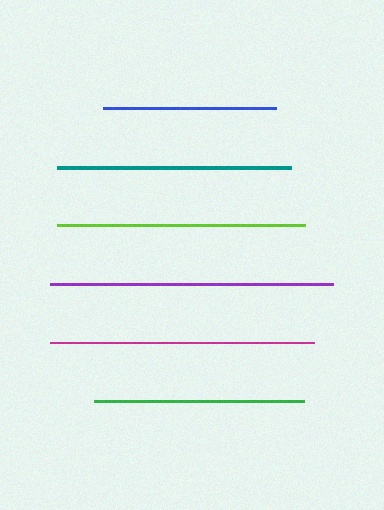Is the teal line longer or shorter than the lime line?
The lime line is longer than the teal line.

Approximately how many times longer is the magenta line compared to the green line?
The magenta line is approximately 1.3 times the length of the green line.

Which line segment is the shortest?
The blue line is the shortest at approximately 173 pixels.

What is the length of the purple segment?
The purple segment is approximately 284 pixels long.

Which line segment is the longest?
The purple line is the longest at approximately 284 pixels.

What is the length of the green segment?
The green segment is approximately 209 pixels long.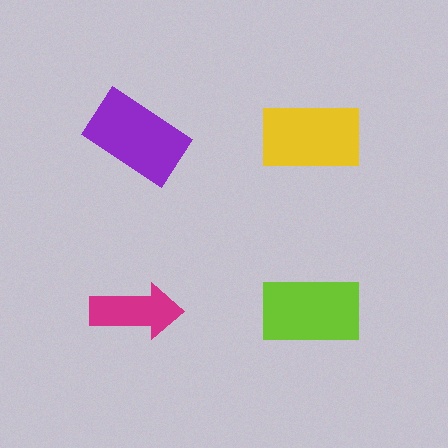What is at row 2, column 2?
A lime rectangle.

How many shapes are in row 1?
2 shapes.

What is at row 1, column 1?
A purple rectangle.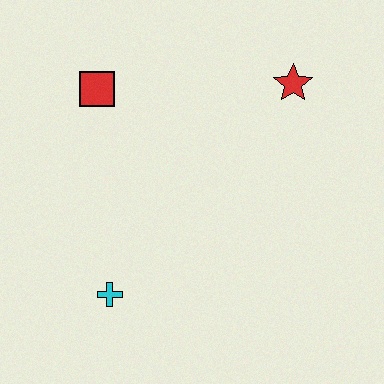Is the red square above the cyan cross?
Yes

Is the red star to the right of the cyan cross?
Yes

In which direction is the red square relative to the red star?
The red square is to the left of the red star.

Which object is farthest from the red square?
The cyan cross is farthest from the red square.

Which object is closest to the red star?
The red square is closest to the red star.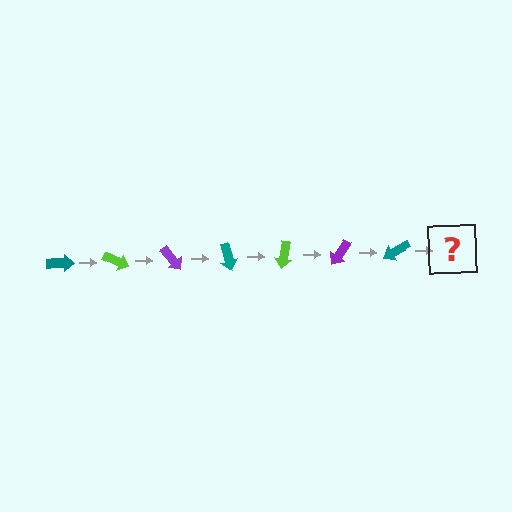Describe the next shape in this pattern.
It should be a lime arrow, rotated 175 degrees from the start.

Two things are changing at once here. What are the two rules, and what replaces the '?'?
The two rules are that it rotates 25 degrees each step and the color cycles through teal, lime, and purple. The '?' should be a lime arrow, rotated 175 degrees from the start.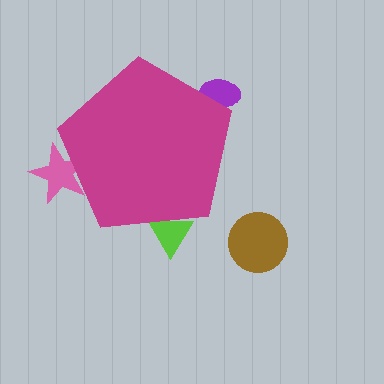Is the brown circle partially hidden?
No, the brown circle is fully visible.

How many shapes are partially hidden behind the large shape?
3 shapes are partially hidden.